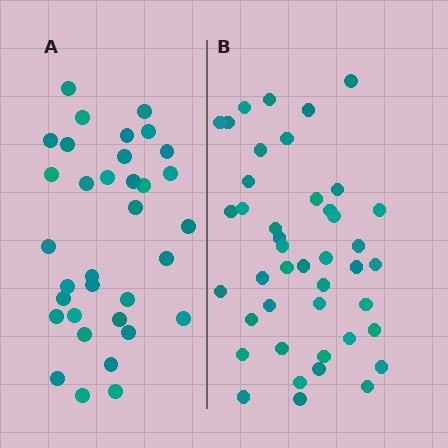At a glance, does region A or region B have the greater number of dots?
Region B (the right region) has more dots.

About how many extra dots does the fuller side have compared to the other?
Region B has roughly 8 or so more dots than region A.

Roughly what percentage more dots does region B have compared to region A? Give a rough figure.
About 25% more.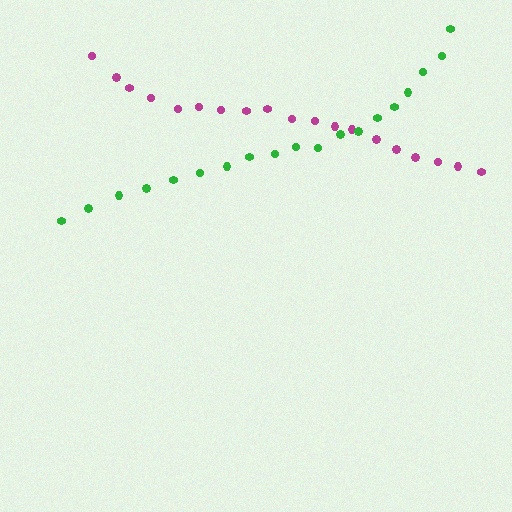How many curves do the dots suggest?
There are 2 distinct paths.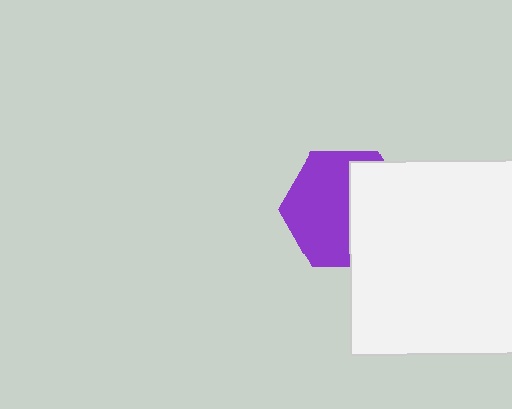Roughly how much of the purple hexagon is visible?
About half of it is visible (roughly 57%).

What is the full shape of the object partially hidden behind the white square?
The partially hidden object is a purple hexagon.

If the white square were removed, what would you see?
You would see the complete purple hexagon.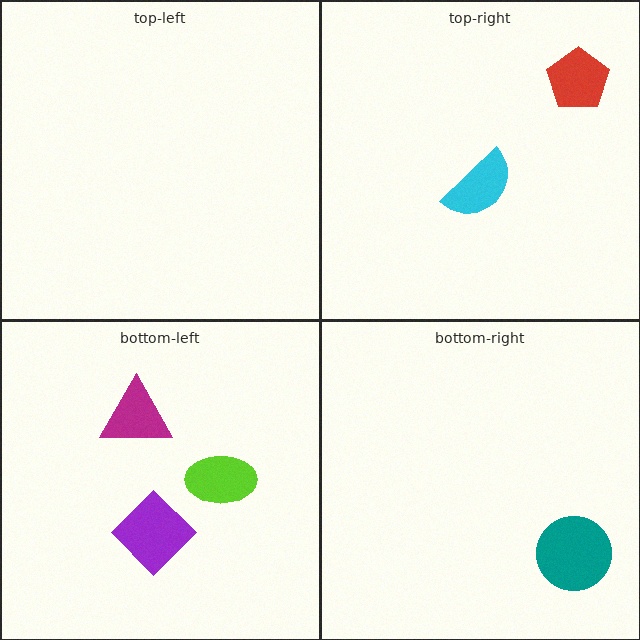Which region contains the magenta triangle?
The bottom-left region.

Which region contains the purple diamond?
The bottom-left region.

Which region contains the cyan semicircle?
The top-right region.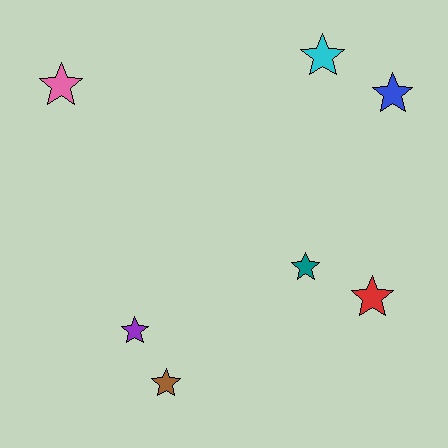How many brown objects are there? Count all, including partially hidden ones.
There is 1 brown object.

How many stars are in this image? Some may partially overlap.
There are 7 stars.